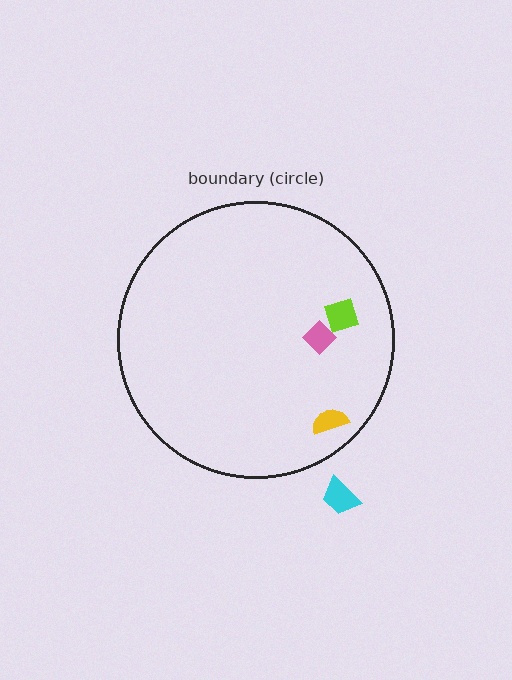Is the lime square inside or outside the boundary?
Inside.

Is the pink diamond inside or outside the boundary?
Inside.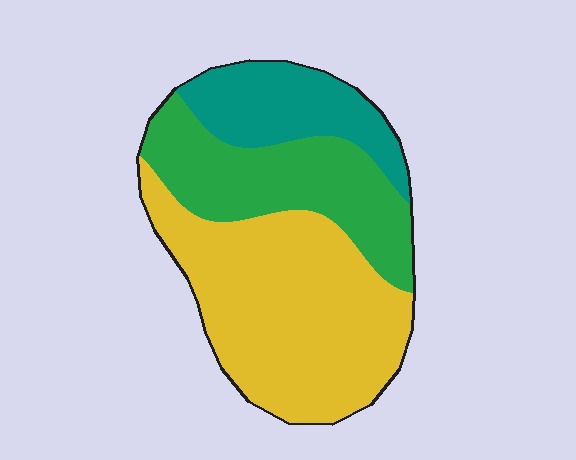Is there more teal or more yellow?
Yellow.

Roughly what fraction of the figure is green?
Green covers 30% of the figure.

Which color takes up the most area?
Yellow, at roughly 50%.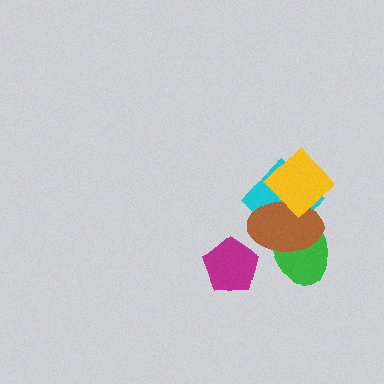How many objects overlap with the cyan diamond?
3 objects overlap with the cyan diamond.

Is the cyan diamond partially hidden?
Yes, it is partially covered by another shape.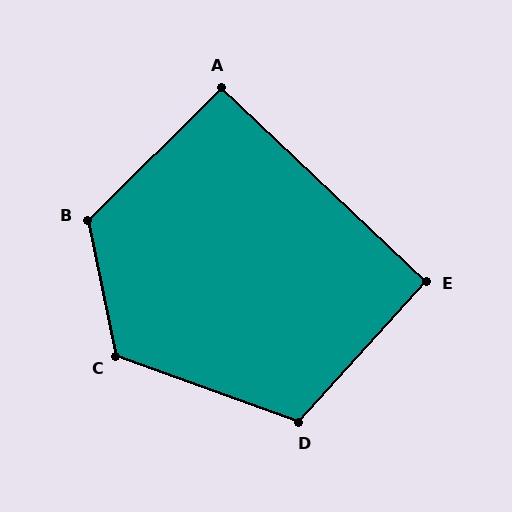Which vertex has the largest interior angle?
B, at approximately 123 degrees.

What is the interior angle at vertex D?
Approximately 112 degrees (obtuse).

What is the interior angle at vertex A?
Approximately 92 degrees (approximately right).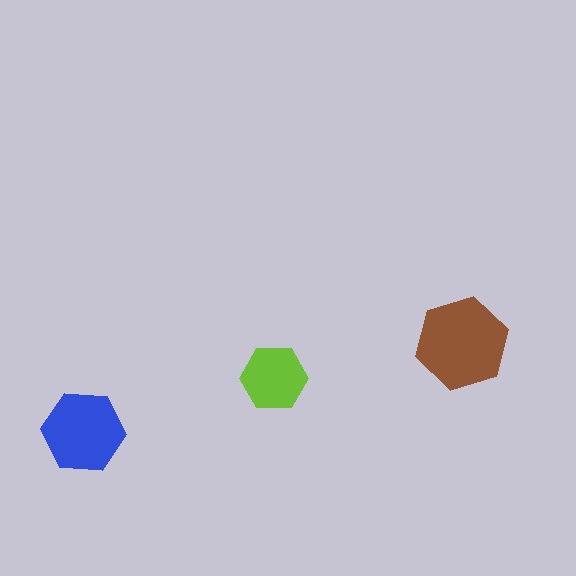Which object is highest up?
The brown hexagon is topmost.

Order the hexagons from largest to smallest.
the brown one, the blue one, the lime one.